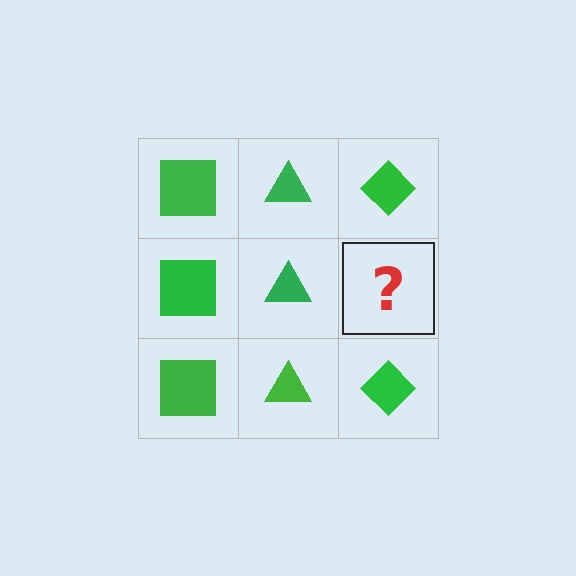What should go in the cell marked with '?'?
The missing cell should contain a green diamond.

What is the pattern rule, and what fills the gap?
The rule is that each column has a consistent shape. The gap should be filled with a green diamond.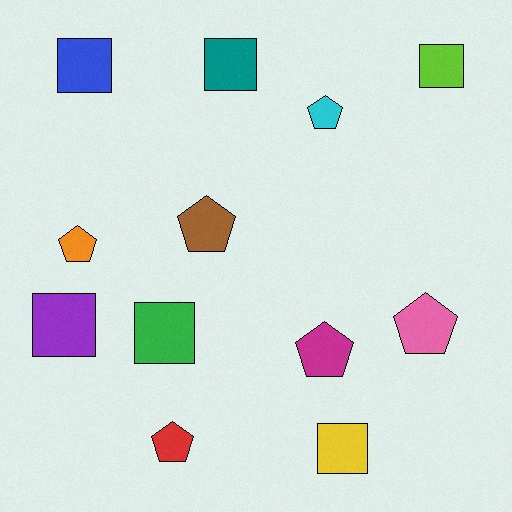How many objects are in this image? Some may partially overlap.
There are 12 objects.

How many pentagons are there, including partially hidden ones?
There are 6 pentagons.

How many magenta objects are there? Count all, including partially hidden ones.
There is 1 magenta object.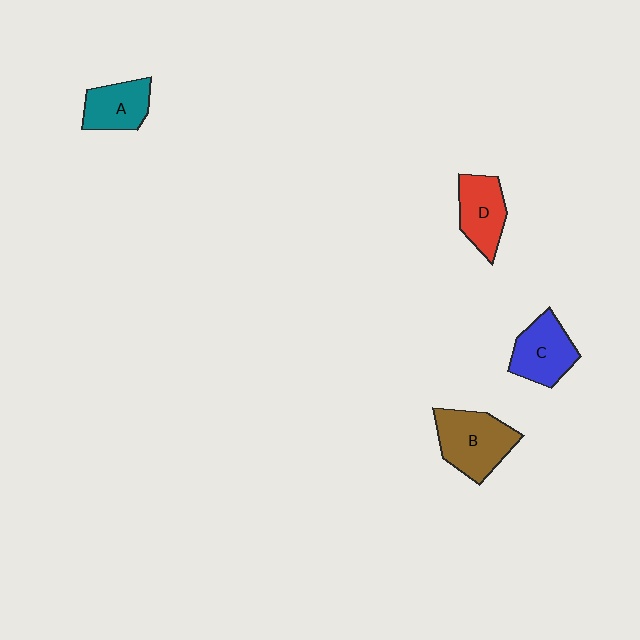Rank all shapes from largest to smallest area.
From largest to smallest: B (brown), C (blue), D (red), A (teal).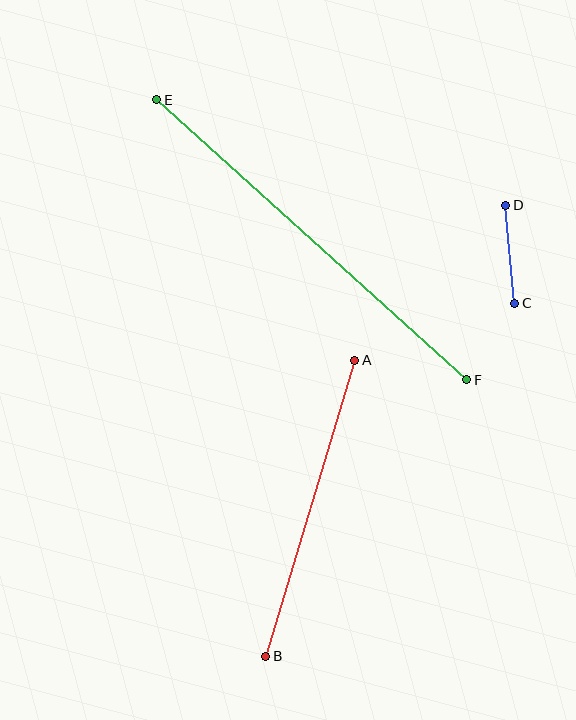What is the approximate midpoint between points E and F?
The midpoint is at approximately (312, 240) pixels.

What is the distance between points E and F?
The distance is approximately 418 pixels.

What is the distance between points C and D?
The distance is approximately 99 pixels.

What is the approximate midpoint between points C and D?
The midpoint is at approximately (510, 254) pixels.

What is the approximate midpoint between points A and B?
The midpoint is at approximately (310, 508) pixels.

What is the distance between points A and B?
The distance is approximately 309 pixels.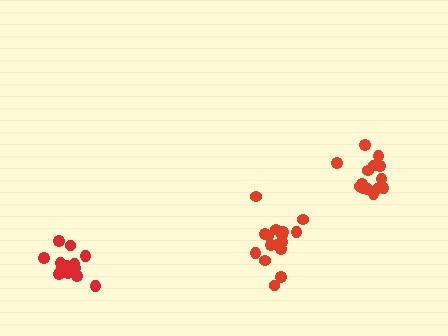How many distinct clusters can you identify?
There are 3 distinct clusters.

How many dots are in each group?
Group 1: 16 dots, Group 2: 14 dots, Group 3: 13 dots (43 total).